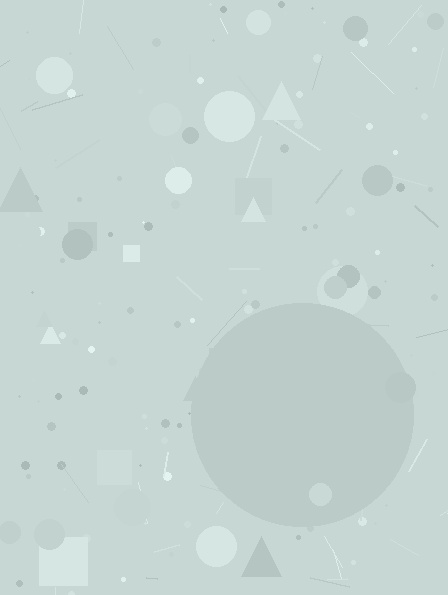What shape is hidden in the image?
A circle is hidden in the image.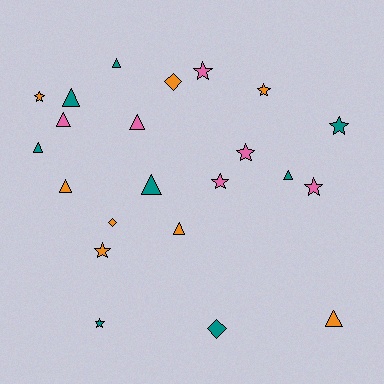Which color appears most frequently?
Orange, with 8 objects.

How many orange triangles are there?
There are 3 orange triangles.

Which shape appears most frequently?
Triangle, with 10 objects.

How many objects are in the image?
There are 22 objects.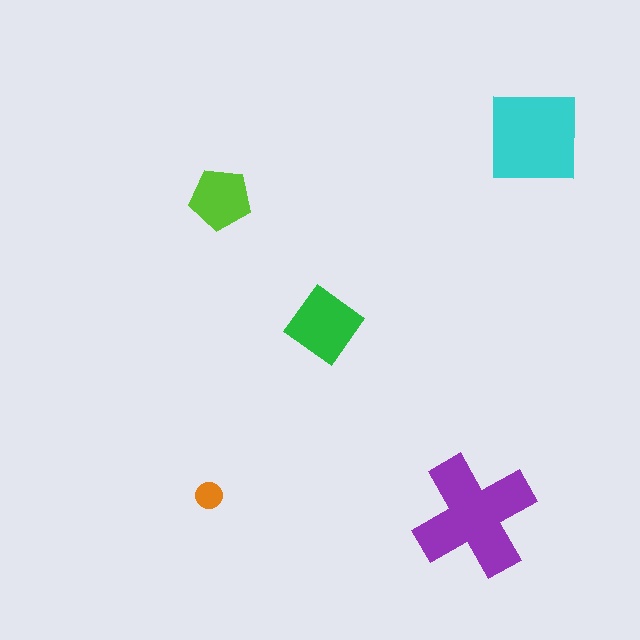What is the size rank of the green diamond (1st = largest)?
3rd.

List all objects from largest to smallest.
The purple cross, the cyan square, the green diamond, the lime pentagon, the orange circle.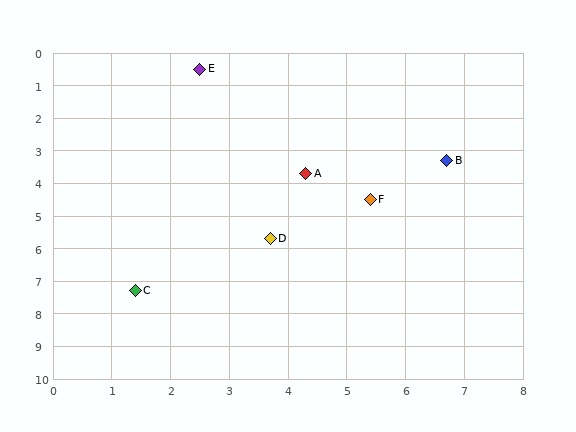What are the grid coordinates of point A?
Point A is at approximately (4.3, 3.7).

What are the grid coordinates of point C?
Point C is at approximately (1.4, 7.3).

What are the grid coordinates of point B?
Point B is at approximately (6.7, 3.3).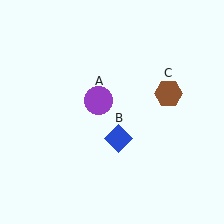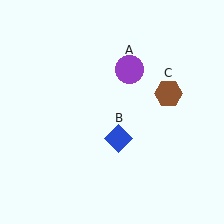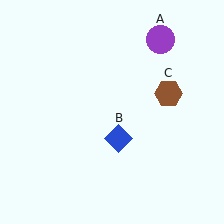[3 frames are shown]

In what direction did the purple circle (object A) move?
The purple circle (object A) moved up and to the right.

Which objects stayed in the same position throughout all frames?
Blue diamond (object B) and brown hexagon (object C) remained stationary.